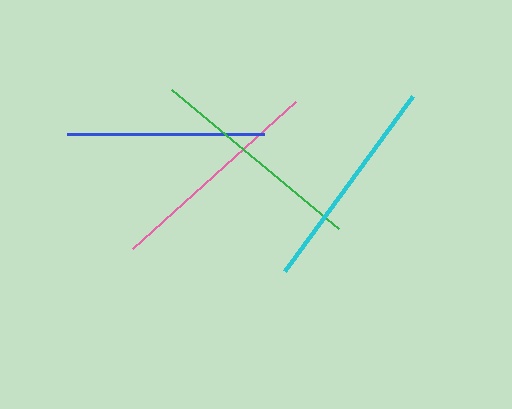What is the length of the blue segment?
The blue segment is approximately 197 pixels long.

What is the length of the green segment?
The green segment is approximately 217 pixels long.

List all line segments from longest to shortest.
From longest to shortest: pink, cyan, green, blue.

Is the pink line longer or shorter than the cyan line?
The pink line is longer than the cyan line.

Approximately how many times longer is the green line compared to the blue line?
The green line is approximately 1.1 times the length of the blue line.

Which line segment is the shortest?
The blue line is the shortest at approximately 197 pixels.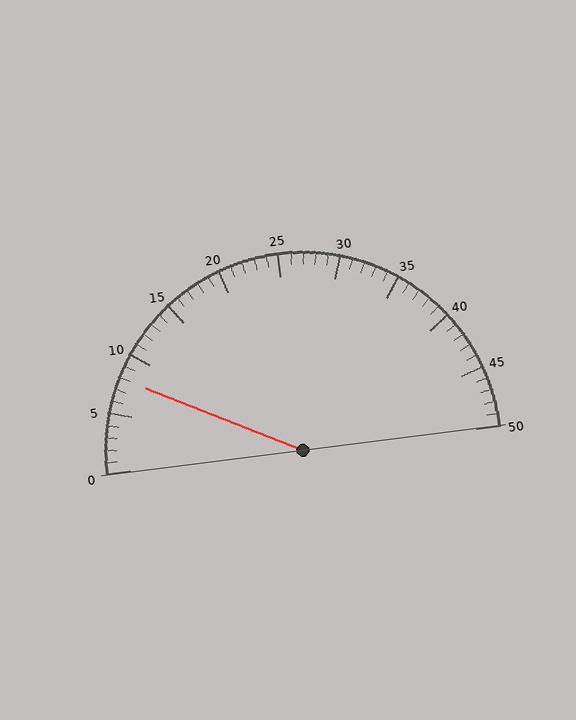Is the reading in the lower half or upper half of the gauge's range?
The reading is in the lower half of the range (0 to 50).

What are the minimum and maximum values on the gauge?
The gauge ranges from 0 to 50.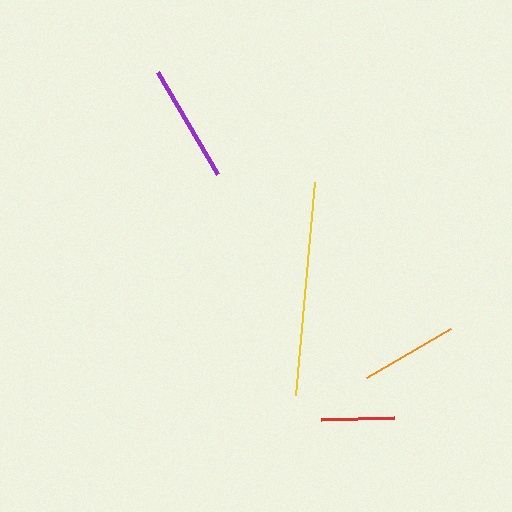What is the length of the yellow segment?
The yellow segment is approximately 214 pixels long.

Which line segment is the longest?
The yellow line is the longest at approximately 214 pixels.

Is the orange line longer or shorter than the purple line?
The purple line is longer than the orange line.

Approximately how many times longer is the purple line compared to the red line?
The purple line is approximately 1.6 times the length of the red line.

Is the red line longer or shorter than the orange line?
The orange line is longer than the red line.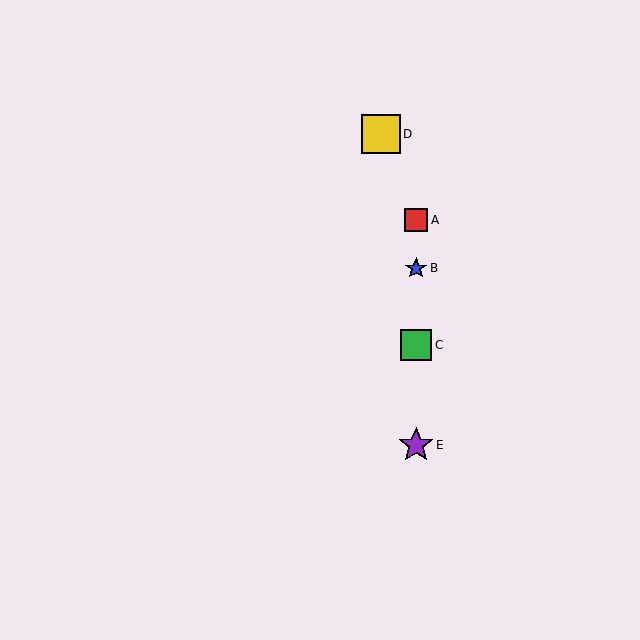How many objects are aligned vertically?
4 objects (A, B, C, E) are aligned vertically.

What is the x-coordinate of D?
Object D is at x≈381.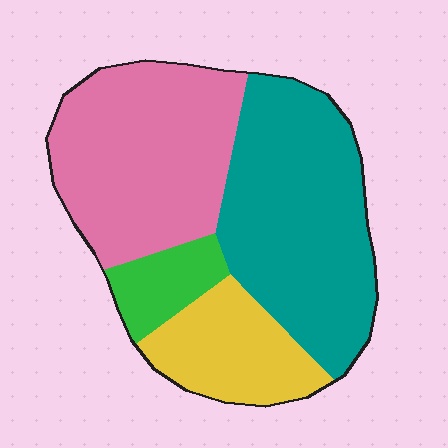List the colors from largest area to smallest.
From largest to smallest: teal, pink, yellow, green.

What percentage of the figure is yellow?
Yellow takes up about one sixth (1/6) of the figure.